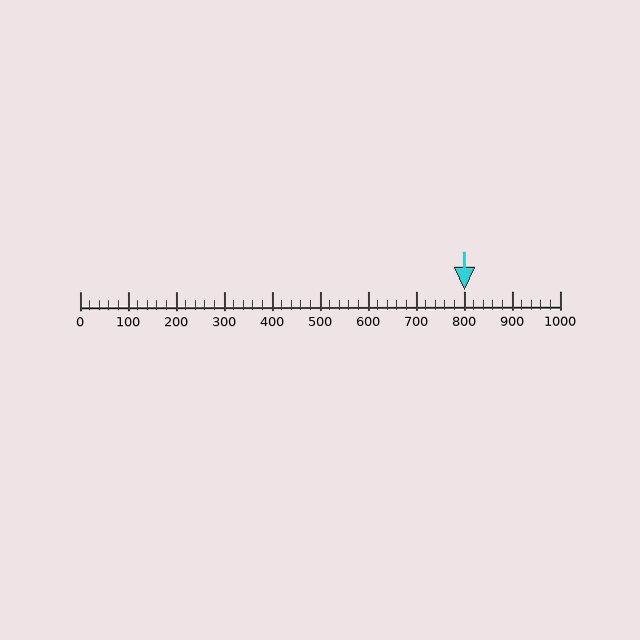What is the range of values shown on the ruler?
The ruler shows values from 0 to 1000.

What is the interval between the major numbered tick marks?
The major tick marks are spaced 100 units apart.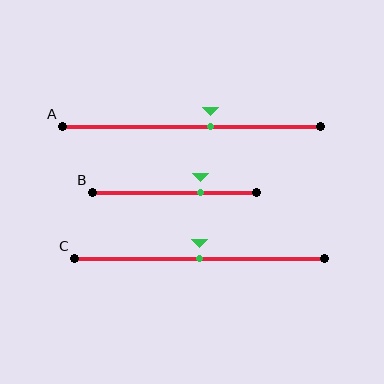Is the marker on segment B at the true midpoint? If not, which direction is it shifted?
No, the marker on segment B is shifted to the right by about 16% of the segment length.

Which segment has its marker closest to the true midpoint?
Segment C has its marker closest to the true midpoint.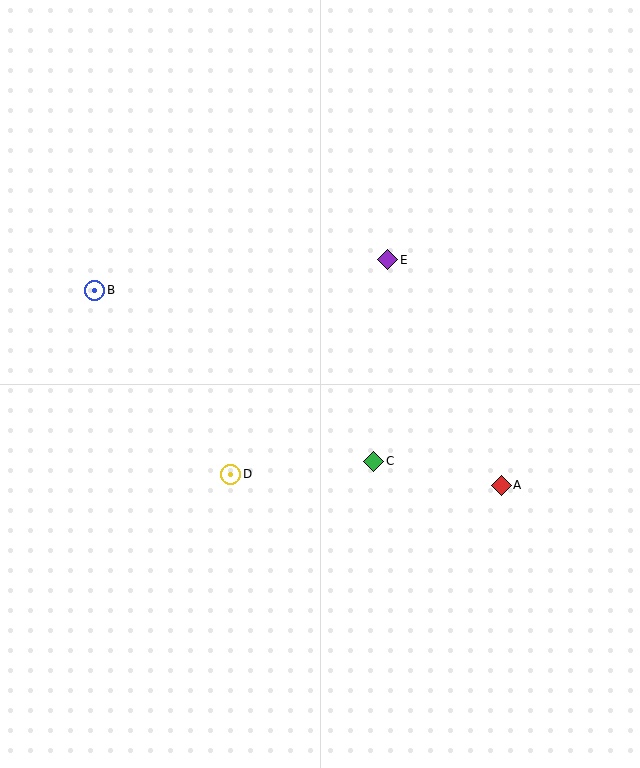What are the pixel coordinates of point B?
Point B is at (95, 290).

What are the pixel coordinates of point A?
Point A is at (501, 485).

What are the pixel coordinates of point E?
Point E is at (388, 260).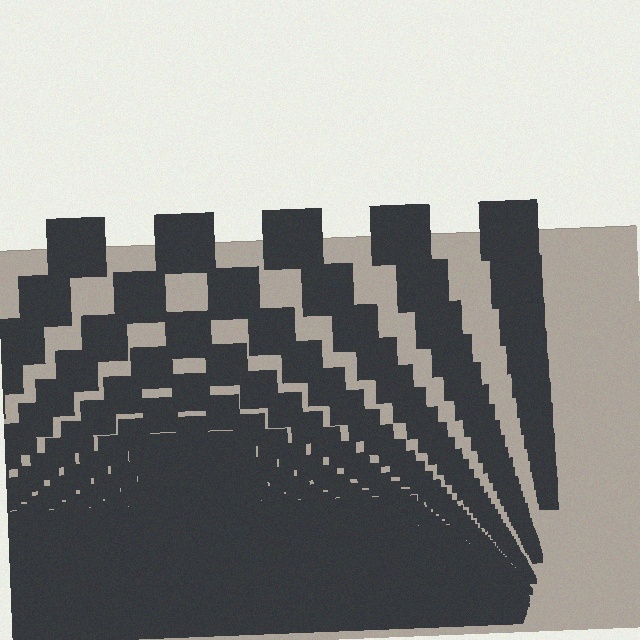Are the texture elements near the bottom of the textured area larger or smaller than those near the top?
Smaller. The gradient is inverted — elements near the bottom are smaller and denser.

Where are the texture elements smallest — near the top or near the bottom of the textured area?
Near the bottom.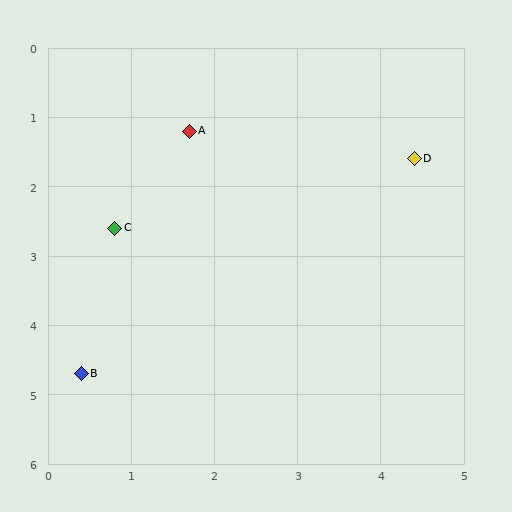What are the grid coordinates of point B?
Point B is at approximately (0.4, 4.7).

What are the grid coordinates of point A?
Point A is at approximately (1.7, 1.2).